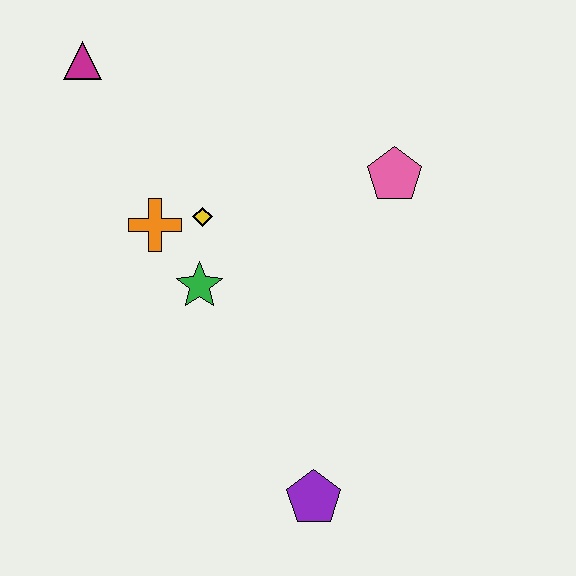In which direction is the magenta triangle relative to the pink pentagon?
The magenta triangle is to the left of the pink pentagon.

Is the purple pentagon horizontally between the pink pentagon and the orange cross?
Yes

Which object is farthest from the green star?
The magenta triangle is farthest from the green star.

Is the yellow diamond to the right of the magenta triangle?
Yes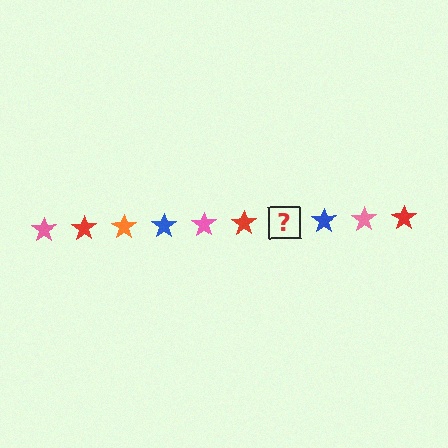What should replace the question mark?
The question mark should be replaced with an orange star.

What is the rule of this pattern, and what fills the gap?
The rule is that the pattern cycles through pink, red, orange, blue stars. The gap should be filled with an orange star.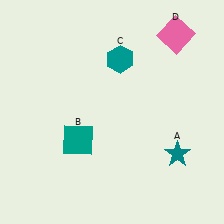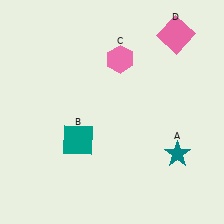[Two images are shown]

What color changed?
The hexagon (C) changed from teal in Image 1 to pink in Image 2.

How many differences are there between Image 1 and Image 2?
There is 1 difference between the two images.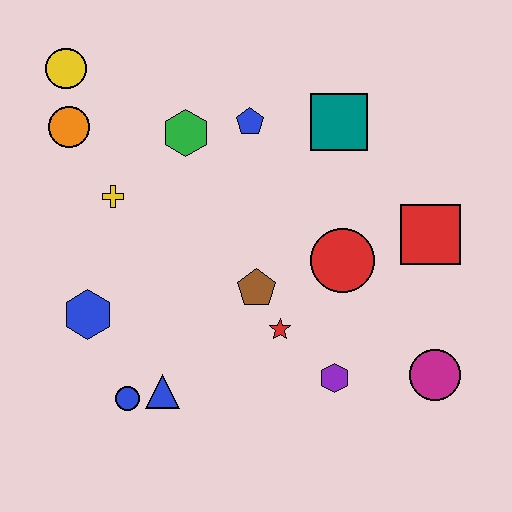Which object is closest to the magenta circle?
The purple hexagon is closest to the magenta circle.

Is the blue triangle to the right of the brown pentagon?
No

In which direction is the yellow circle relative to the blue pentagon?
The yellow circle is to the left of the blue pentagon.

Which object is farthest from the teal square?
The blue circle is farthest from the teal square.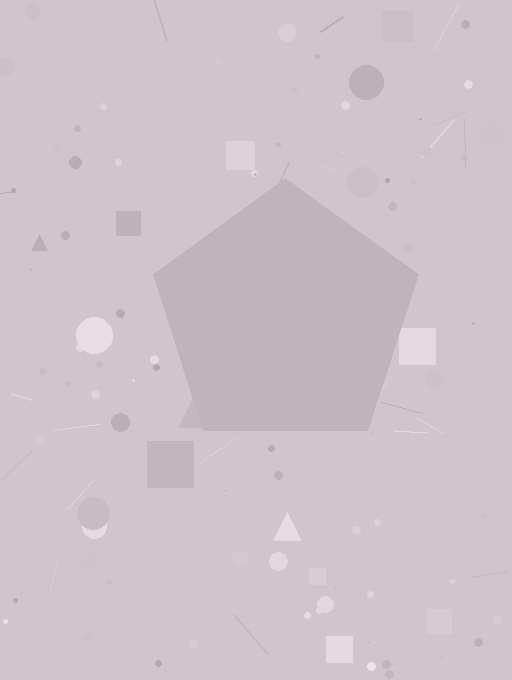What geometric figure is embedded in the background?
A pentagon is embedded in the background.